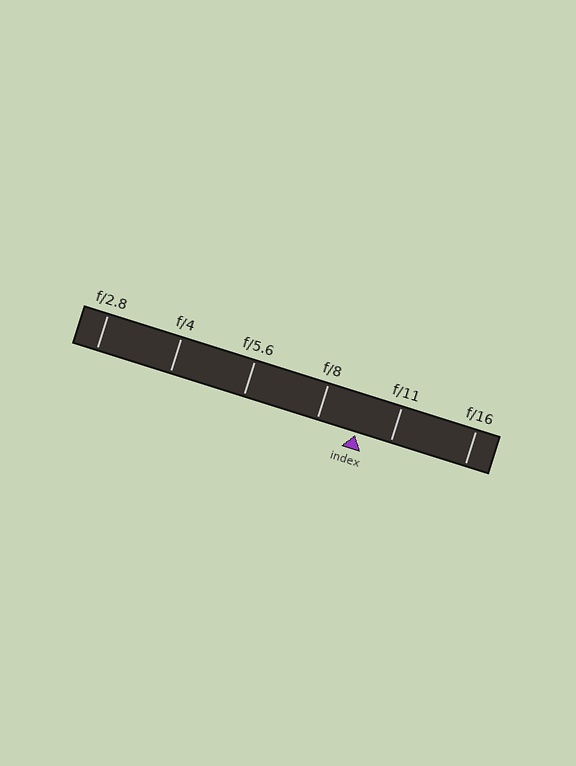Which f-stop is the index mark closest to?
The index mark is closest to f/11.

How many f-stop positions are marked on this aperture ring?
There are 6 f-stop positions marked.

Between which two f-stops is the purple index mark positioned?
The index mark is between f/8 and f/11.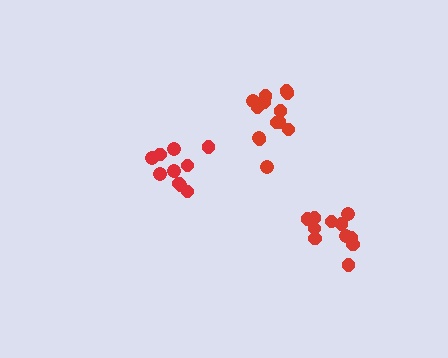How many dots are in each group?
Group 1: 10 dots, Group 2: 13 dots, Group 3: 12 dots (35 total).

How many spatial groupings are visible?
There are 3 spatial groupings.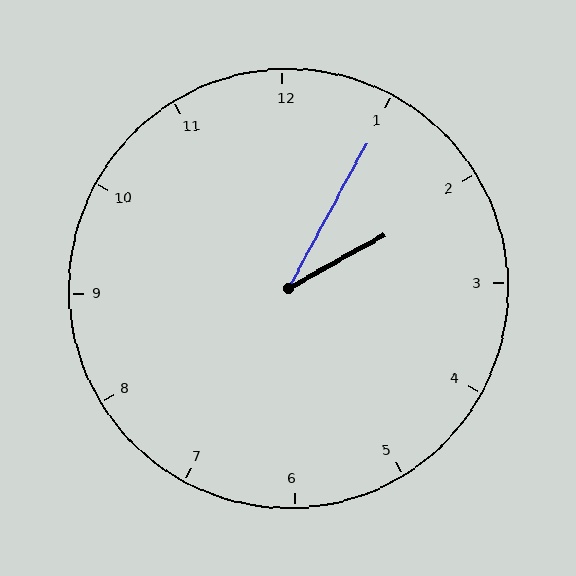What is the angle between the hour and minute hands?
Approximately 32 degrees.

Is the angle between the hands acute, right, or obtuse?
It is acute.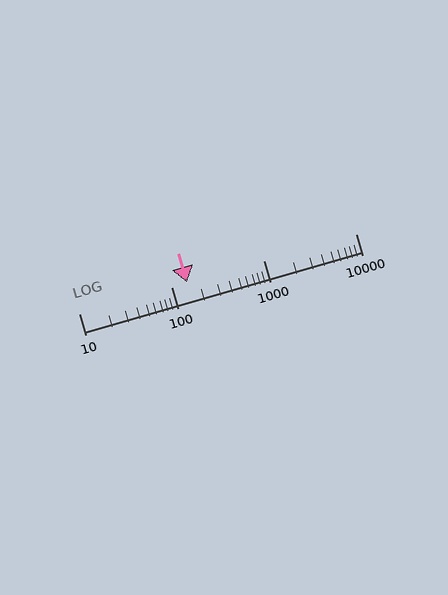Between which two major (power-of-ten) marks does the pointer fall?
The pointer is between 100 and 1000.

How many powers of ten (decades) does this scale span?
The scale spans 3 decades, from 10 to 10000.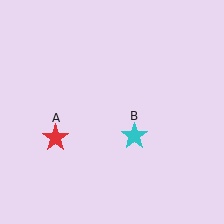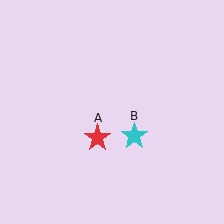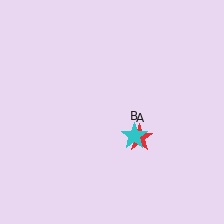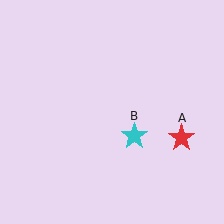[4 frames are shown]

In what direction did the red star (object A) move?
The red star (object A) moved right.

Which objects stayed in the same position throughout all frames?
Cyan star (object B) remained stationary.